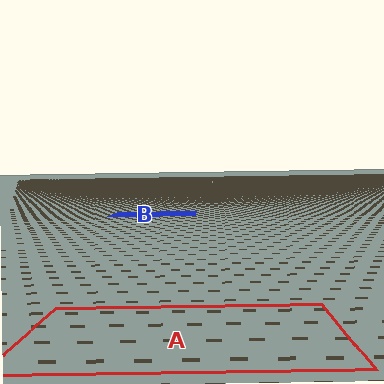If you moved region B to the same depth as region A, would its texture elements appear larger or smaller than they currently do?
They would appear larger. At a closer depth, the same texture elements are projected at a bigger on-screen size.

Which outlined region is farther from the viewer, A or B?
Region B is farther from the viewer — the texture elements inside it appear smaller and more densely packed.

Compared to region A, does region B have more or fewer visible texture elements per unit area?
Region B has more texture elements per unit area — they are packed more densely because it is farther away.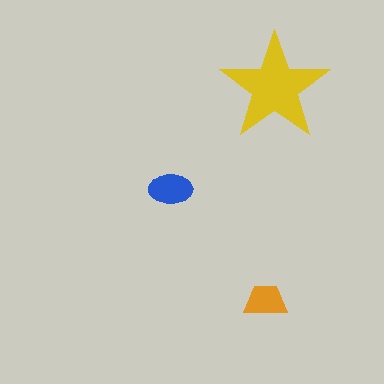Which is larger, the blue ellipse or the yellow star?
The yellow star.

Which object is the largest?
The yellow star.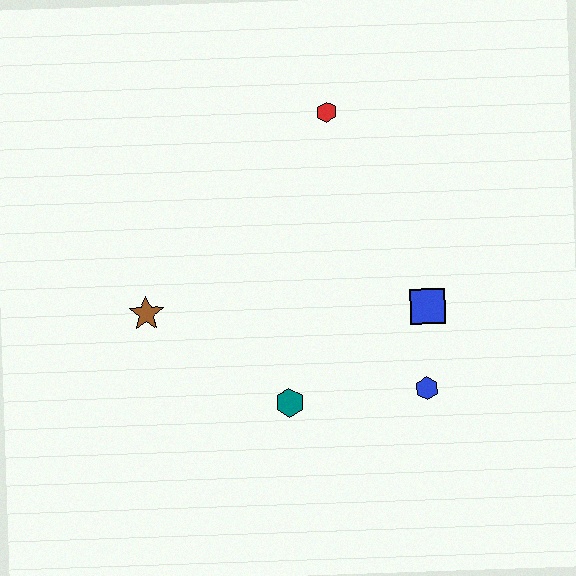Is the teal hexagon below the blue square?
Yes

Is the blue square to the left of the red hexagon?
No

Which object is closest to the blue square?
The blue hexagon is closest to the blue square.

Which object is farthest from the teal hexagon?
The red hexagon is farthest from the teal hexagon.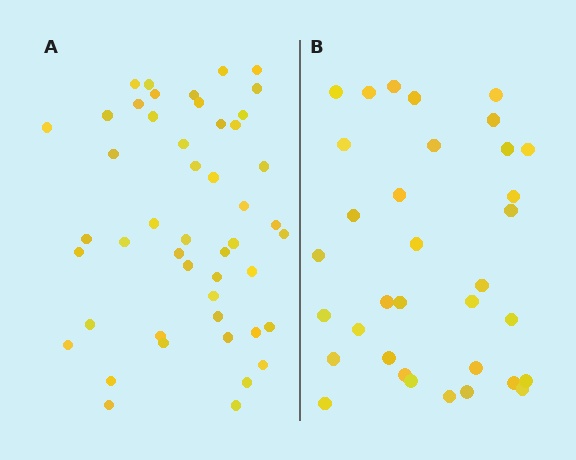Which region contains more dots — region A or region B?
Region A (the left region) has more dots.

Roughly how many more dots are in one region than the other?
Region A has approximately 15 more dots than region B.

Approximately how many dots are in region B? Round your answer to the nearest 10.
About 30 dots. (The exact count is 34, which rounds to 30.)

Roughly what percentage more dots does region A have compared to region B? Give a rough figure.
About 40% more.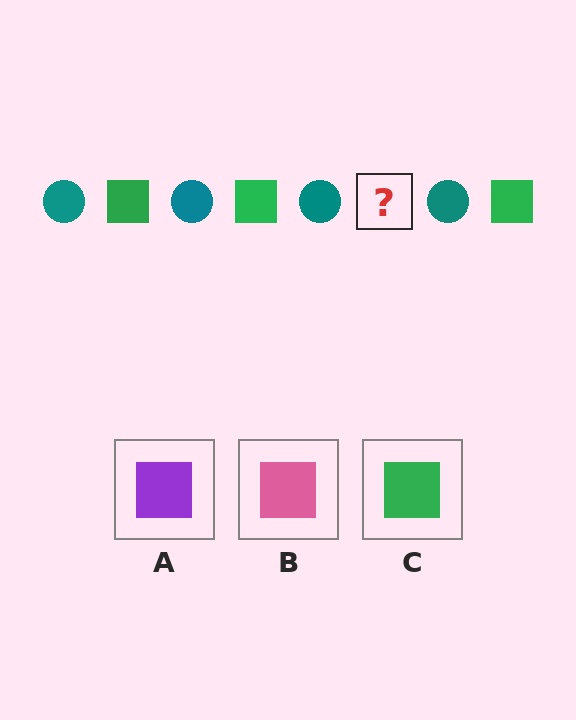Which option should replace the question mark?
Option C.